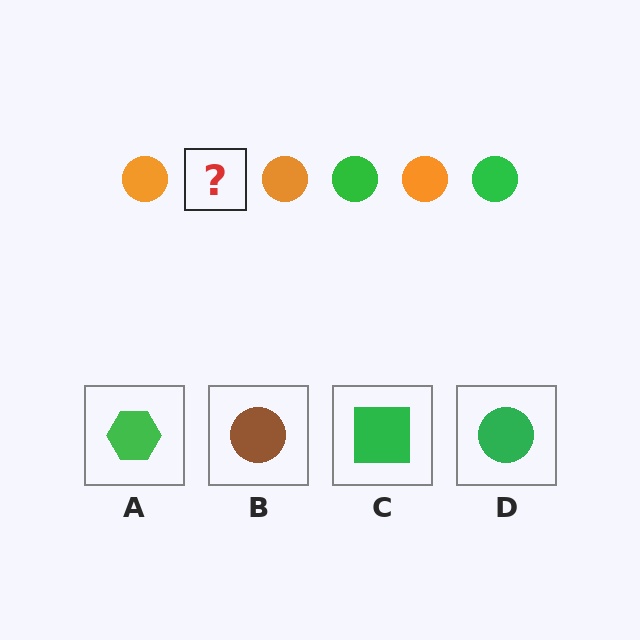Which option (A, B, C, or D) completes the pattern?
D.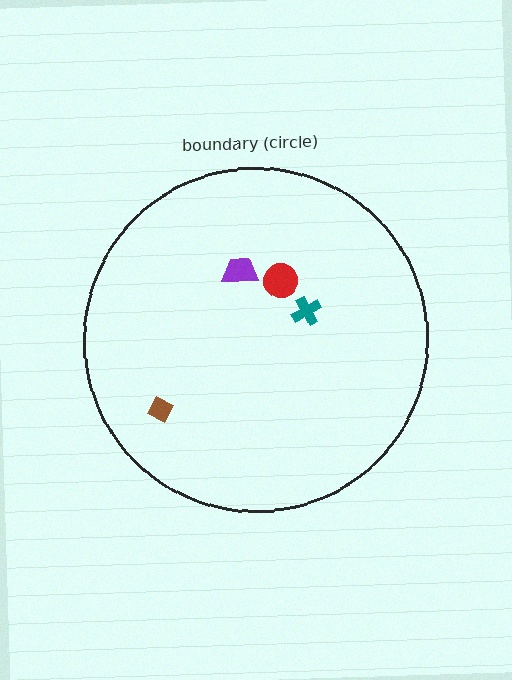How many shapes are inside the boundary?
4 inside, 0 outside.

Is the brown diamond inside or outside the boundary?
Inside.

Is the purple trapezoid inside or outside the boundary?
Inside.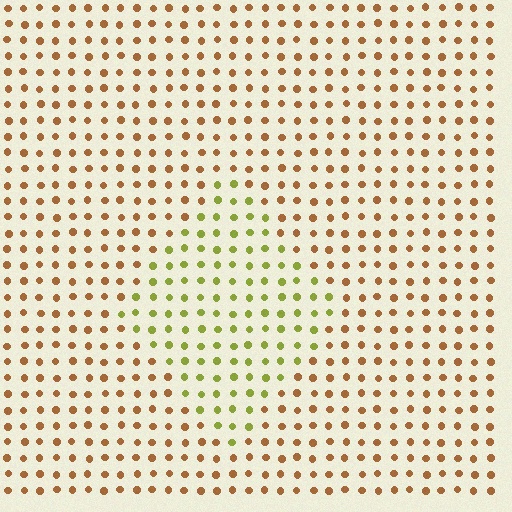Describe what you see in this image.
The image is filled with small brown elements in a uniform arrangement. A diamond-shaped region is visible where the elements are tinted to a slightly different hue, forming a subtle color boundary.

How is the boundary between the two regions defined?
The boundary is defined purely by a slight shift in hue (about 49 degrees). Spacing, size, and orientation are identical on both sides.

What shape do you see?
I see a diamond.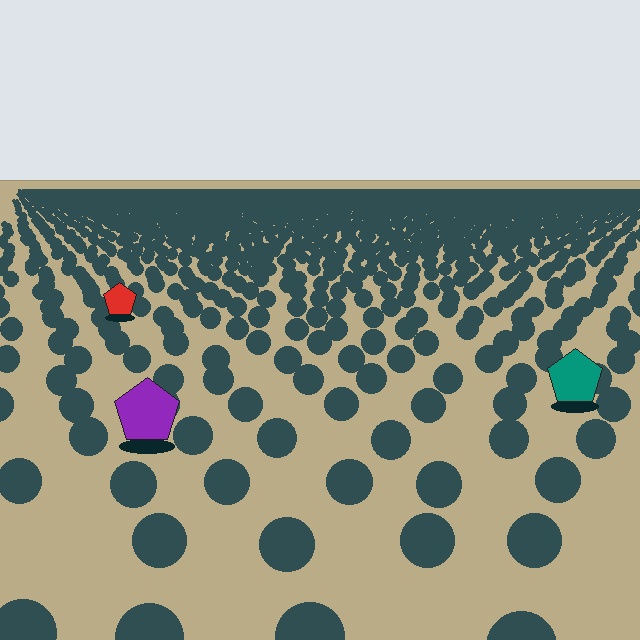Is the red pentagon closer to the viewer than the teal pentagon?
No. The teal pentagon is closer — you can tell from the texture gradient: the ground texture is coarser near it.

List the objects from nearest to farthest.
From nearest to farthest: the purple pentagon, the teal pentagon, the red pentagon.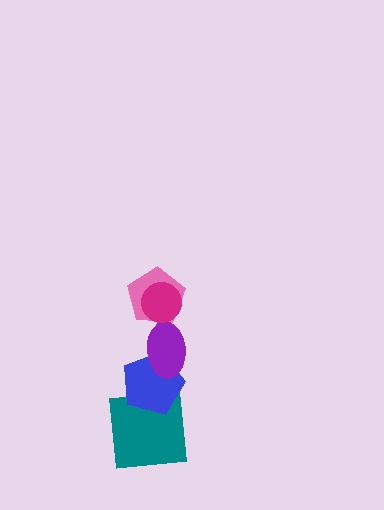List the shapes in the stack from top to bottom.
From top to bottom: the magenta circle, the pink pentagon, the purple ellipse, the blue pentagon, the teal square.